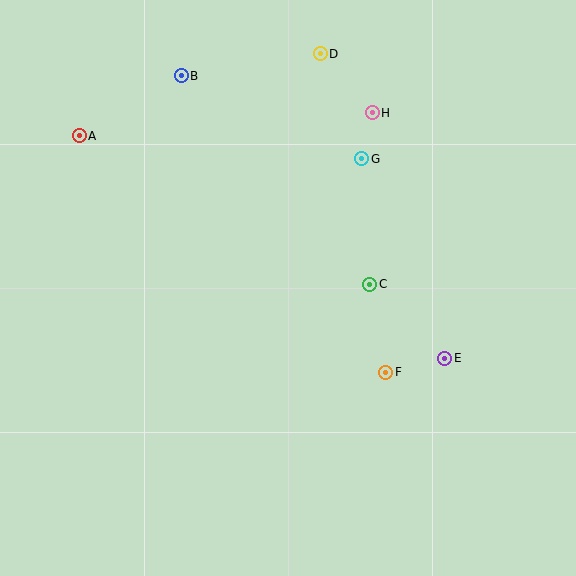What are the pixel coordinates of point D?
Point D is at (320, 54).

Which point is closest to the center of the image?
Point C at (370, 284) is closest to the center.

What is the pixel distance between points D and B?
The distance between D and B is 140 pixels.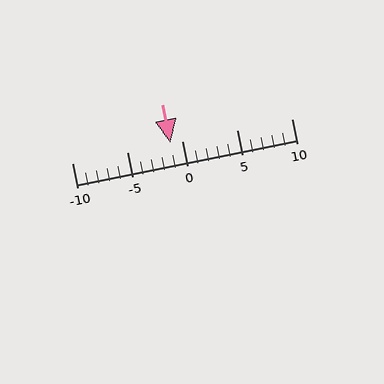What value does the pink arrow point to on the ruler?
The pink arrow points to approximately -1.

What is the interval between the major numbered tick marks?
The major tick marks are spaced 5 units apart.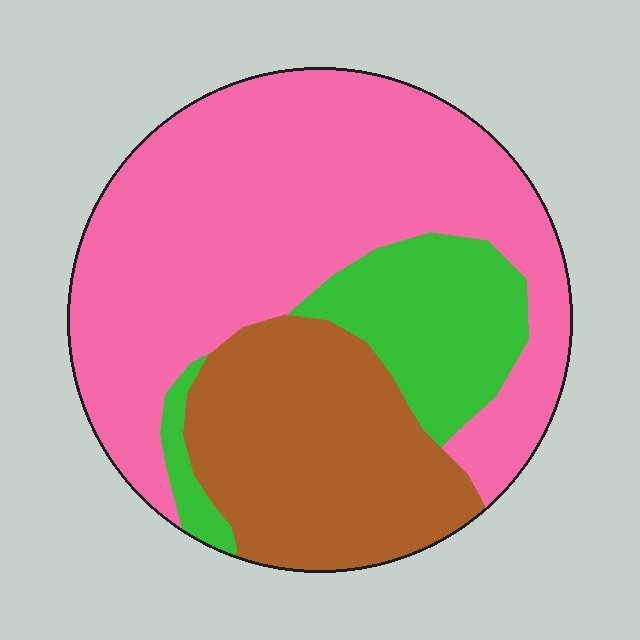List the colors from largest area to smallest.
From largest to smallest: pink, brown, green.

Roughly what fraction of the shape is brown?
Brown covers roughly 25% of the shape.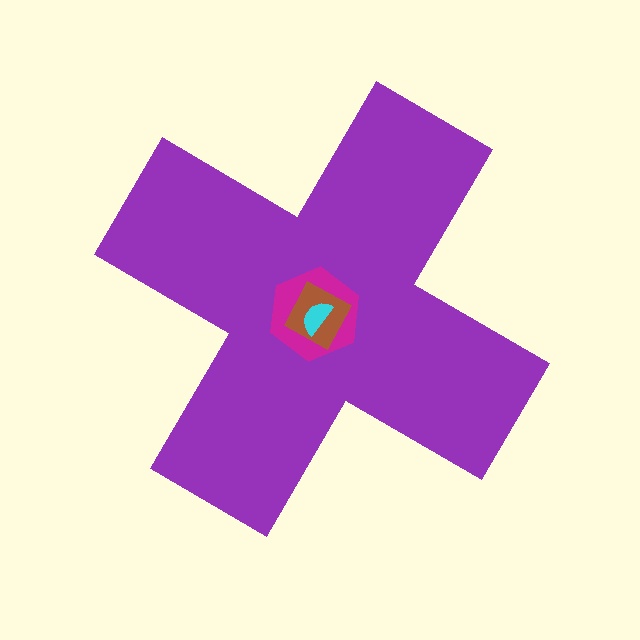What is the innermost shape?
The cyan semicircle.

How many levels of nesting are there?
4.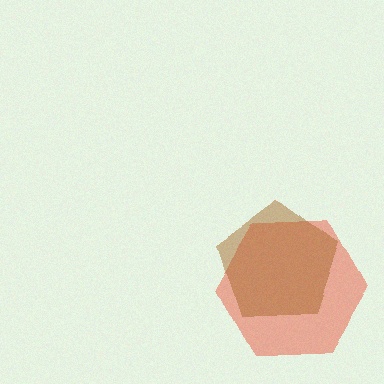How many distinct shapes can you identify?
There are 2 distinct shapes: a red hexagon, a brown pentagon.